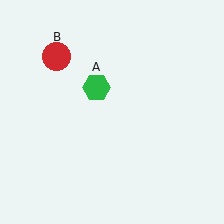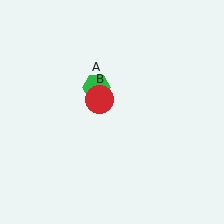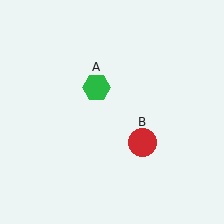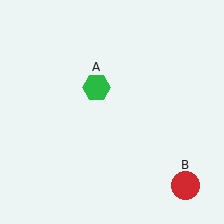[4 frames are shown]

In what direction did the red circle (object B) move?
The red circle (object B) moved down and to the right.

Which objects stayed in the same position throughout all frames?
Green hexagon (object A) remained stationary.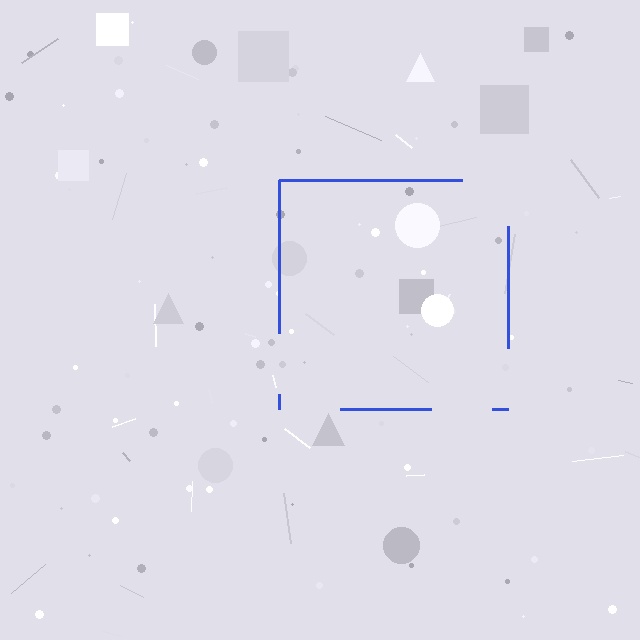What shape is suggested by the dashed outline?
The dashed outline suggests a square.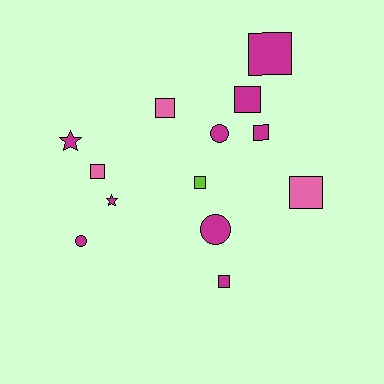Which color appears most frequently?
Magenta, with 9 objects.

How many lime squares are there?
There is 1 lime square.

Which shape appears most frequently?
Square, with 8 objects.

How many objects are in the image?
There are 13 objects.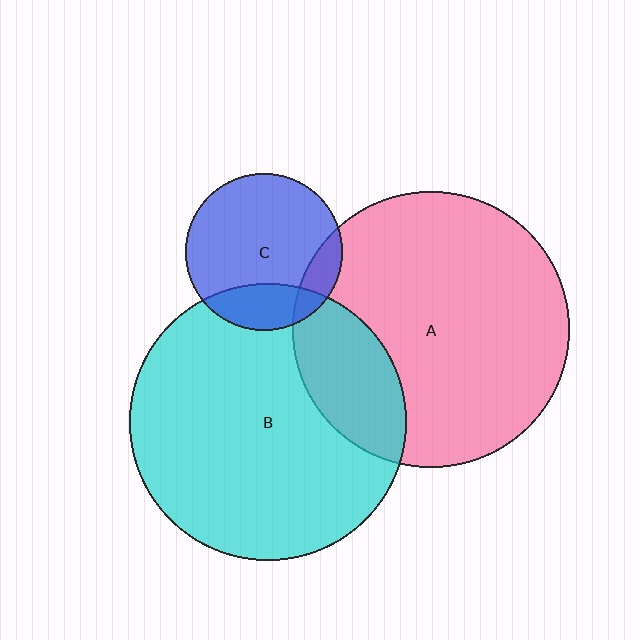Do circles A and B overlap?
Yes.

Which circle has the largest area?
Circle B (cyan).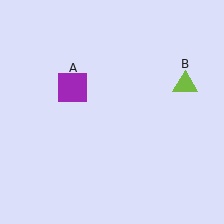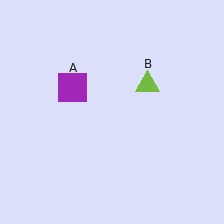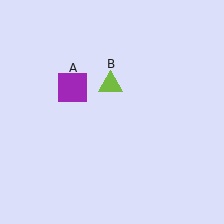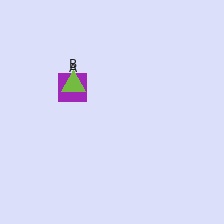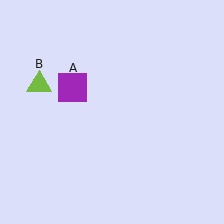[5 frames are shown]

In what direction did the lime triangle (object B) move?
The lime triangle (object B) moved left.